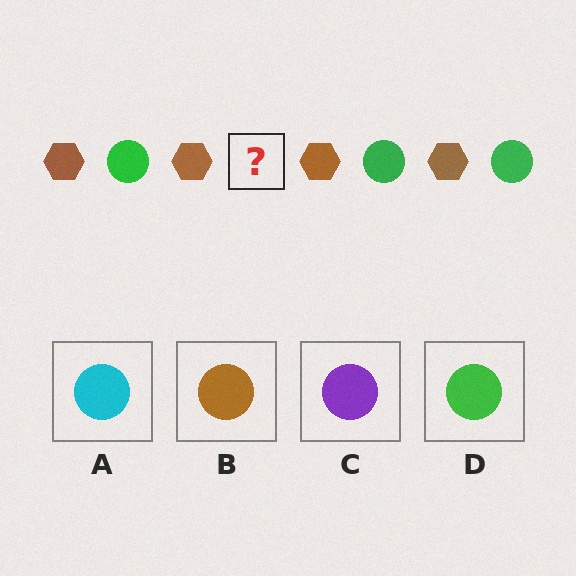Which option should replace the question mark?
Option D.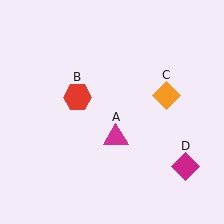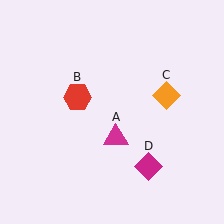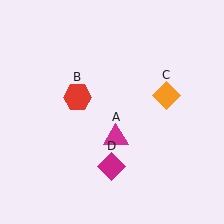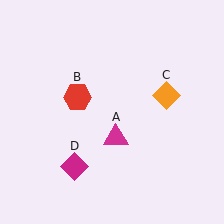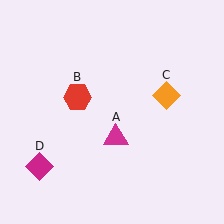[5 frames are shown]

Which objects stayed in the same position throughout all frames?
Magenta triangle (object A) and red hexagon (object B) and orange diamond (object C) remained stationary.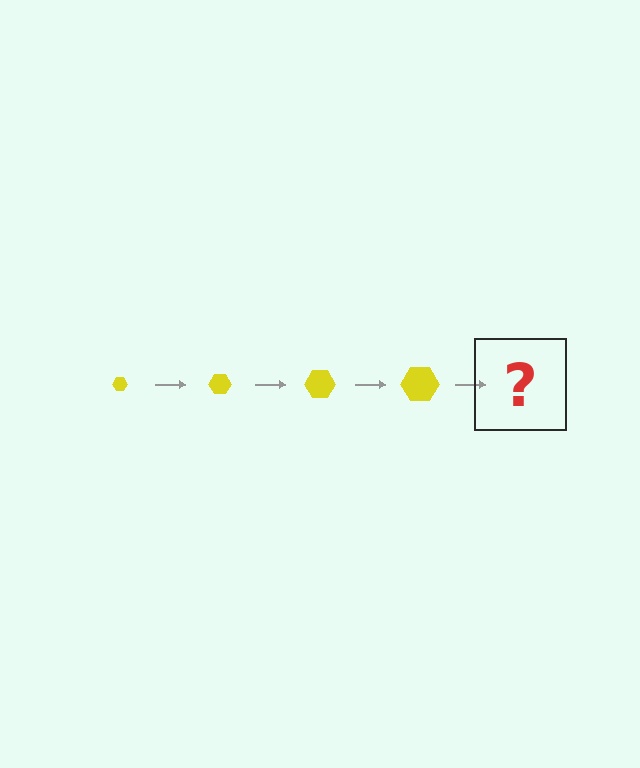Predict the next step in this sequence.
The next step is a yellow hexagon, larger than the previous one.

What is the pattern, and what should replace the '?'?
The pattern is that the hexagon gets progressively larger each step. The '?' should be a yellow hexagon, larger than the previous one.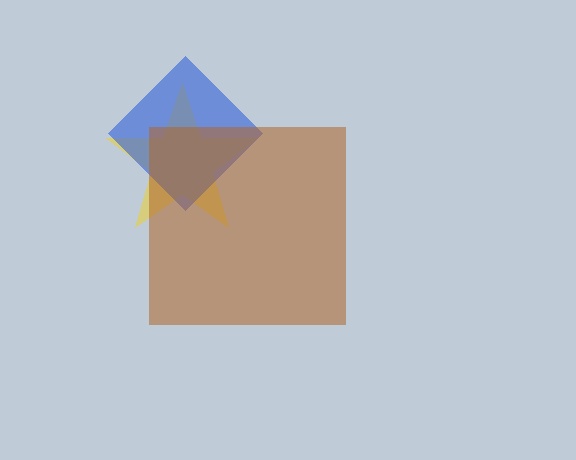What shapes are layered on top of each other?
The layered shapes are: a yellow star, a blue diamond, a brown square.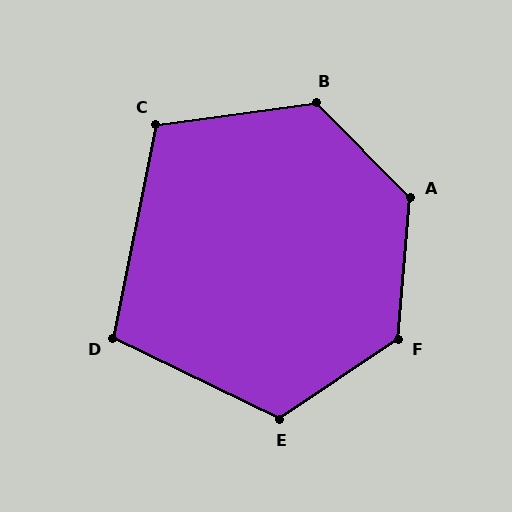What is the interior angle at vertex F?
Approximately 129 degrees (obtuse).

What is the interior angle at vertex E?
Approximately 120 degrees (obtuse).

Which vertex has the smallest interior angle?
D, at approximately 105 degrees.